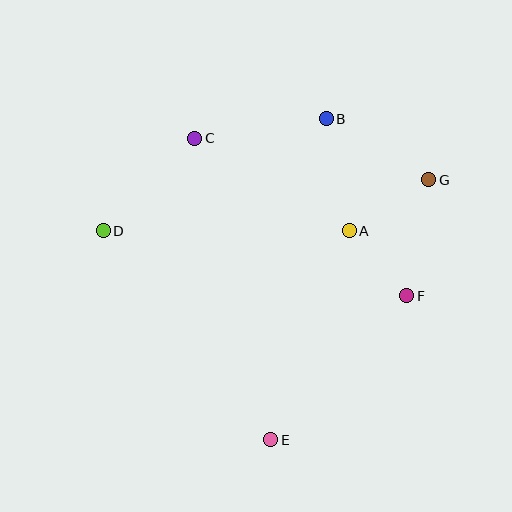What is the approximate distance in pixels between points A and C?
The distance between A and C is approximately 180 pixels.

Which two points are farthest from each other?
Points D and G are farthest from each other.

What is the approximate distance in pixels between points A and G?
The distance between A and G is approximately 95 pixels.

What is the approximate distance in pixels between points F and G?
The distance between F and G is approximately 118 pixels.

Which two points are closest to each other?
Points A and F are closest to each other.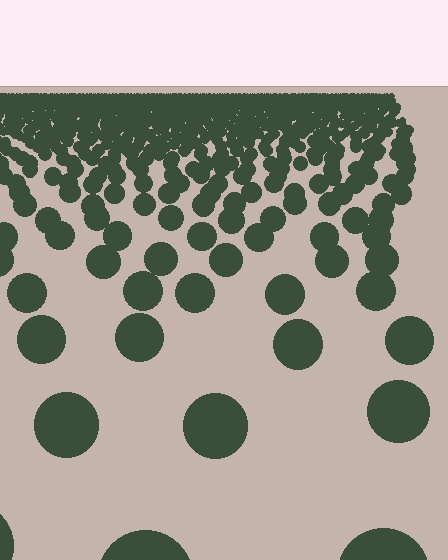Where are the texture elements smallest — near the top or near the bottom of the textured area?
Near the top.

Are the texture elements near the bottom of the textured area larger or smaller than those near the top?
Larger. Near the bottom, elements are closer to the viewer and appear at a bigger on-screen size.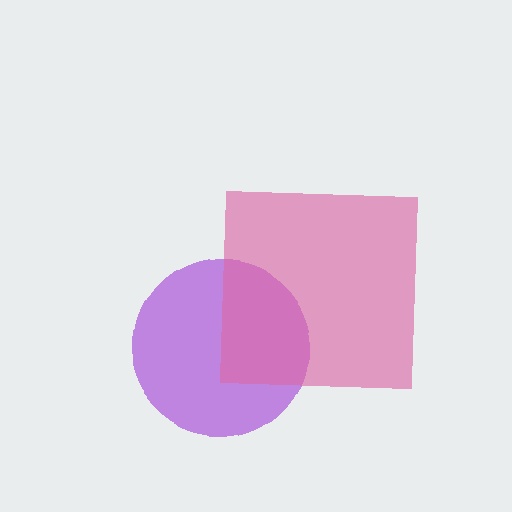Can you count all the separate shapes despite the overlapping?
Yes, there are 2 separate shapes.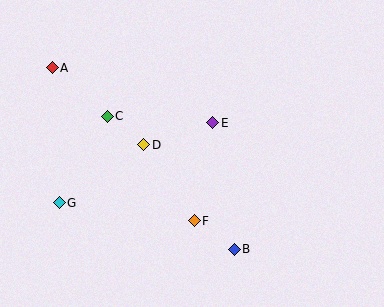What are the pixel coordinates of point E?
Point E is at (213, 123).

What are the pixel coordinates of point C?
Point C is at (107, 116).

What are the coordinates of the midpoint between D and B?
The midpoint between D and B is at (189, 197).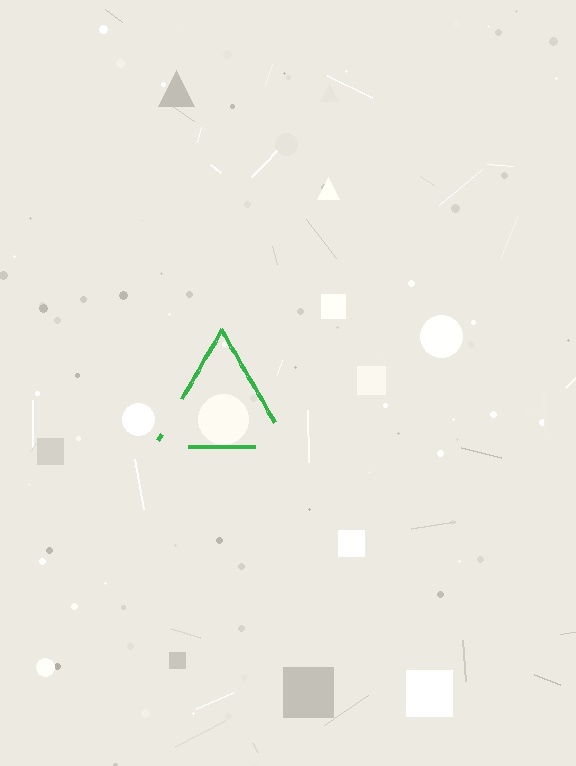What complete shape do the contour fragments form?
The contour fragments form a triangle.